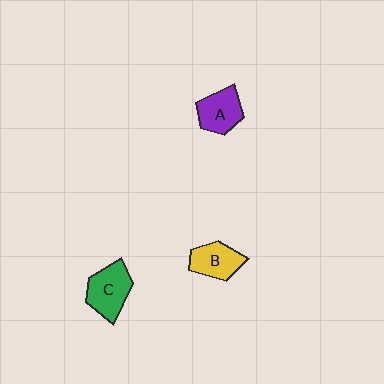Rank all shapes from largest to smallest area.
From largest to smallest: C (green), A (purple), B (yellow).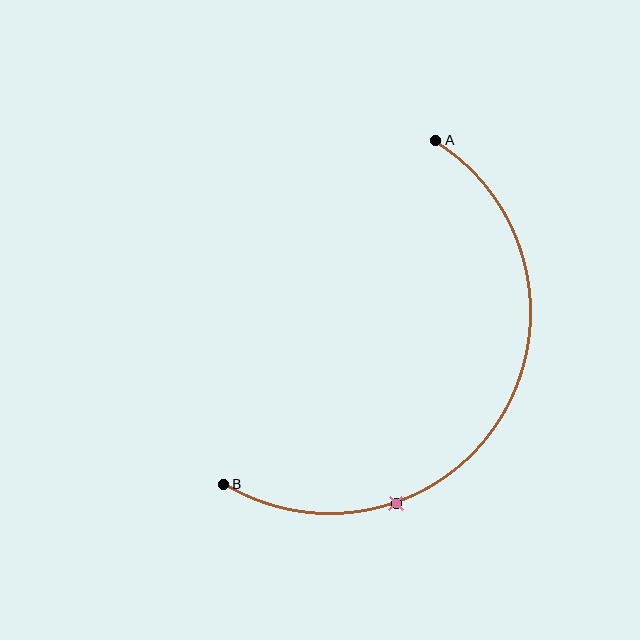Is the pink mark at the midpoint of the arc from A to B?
No. The pink mark lies on the arc but is closer to endpoint B. The arc midpoint would be at the point on the curve equidistant along the arc from both A and B.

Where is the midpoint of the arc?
The arc midpoint is the point on the curve farthest from the straight line joining A and B. It sits to the right of that line.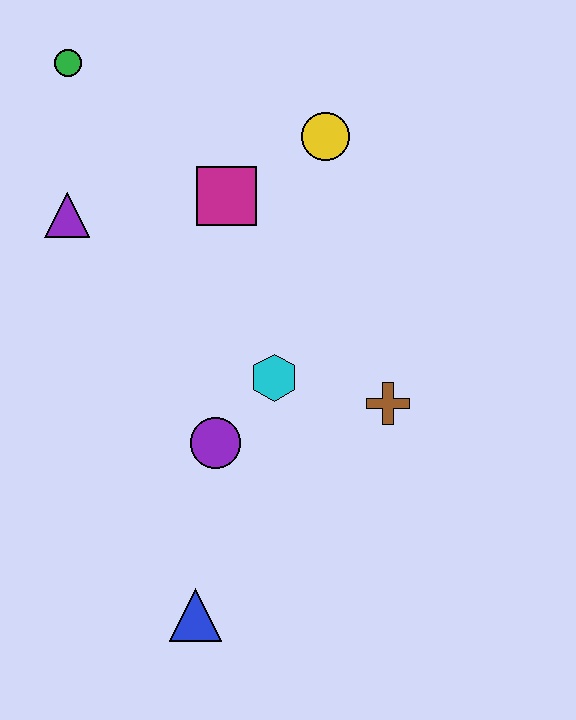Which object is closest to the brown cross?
The cyan hexagon is closest to the brown cross.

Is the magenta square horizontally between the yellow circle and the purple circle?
Yes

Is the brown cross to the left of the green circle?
No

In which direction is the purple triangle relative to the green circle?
The purple triangle is below the green circle.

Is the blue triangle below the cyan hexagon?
Yes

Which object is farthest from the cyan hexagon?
The green circle is farthest from the cyan hexagon.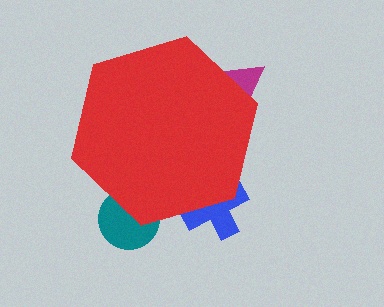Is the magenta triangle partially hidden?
Yes, the magenta triangle is partially hidden behind the red hexagon.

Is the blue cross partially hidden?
Yes, the blue cross is partially hidden behind the red hexagon.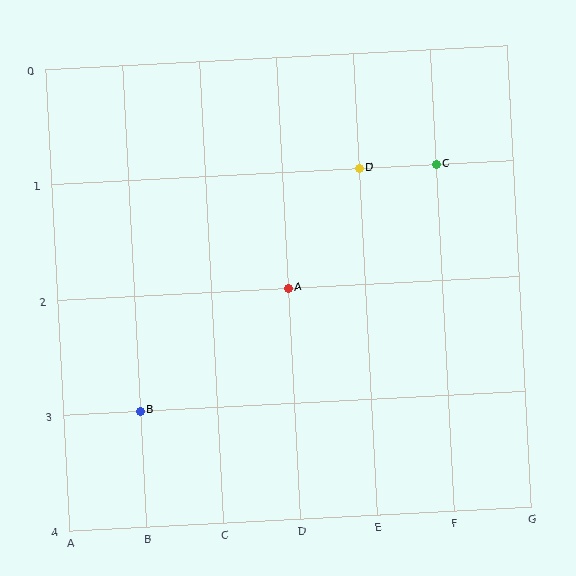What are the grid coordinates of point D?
Point D is at grid coordinates (E, 1).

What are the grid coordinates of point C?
Point C is at grid coordinates (F, 1).